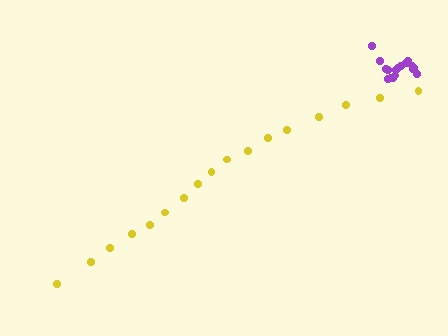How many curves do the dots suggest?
There are 2 distinct paths.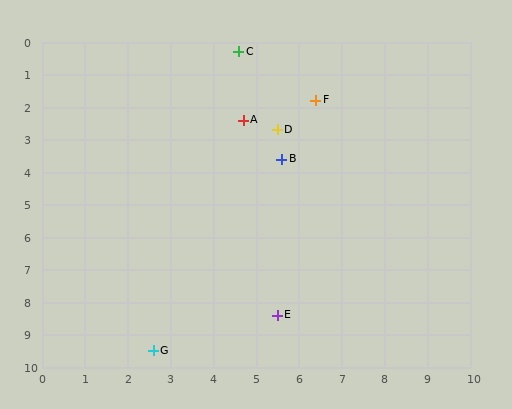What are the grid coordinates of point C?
Point C is at approximately (4.6, 0.3).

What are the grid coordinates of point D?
Point D is at approximately (5.5, 2.7).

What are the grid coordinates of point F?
Point F is at approximately (6.4, 1.8).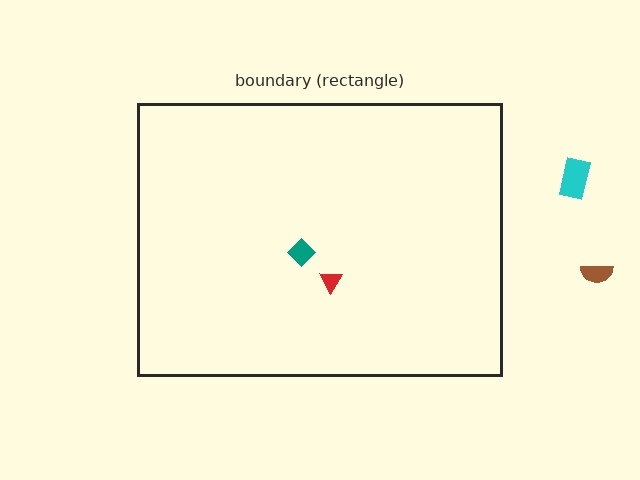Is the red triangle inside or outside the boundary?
Inside.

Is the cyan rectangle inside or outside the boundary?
Outside.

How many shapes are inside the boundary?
2 inside, 2 outside.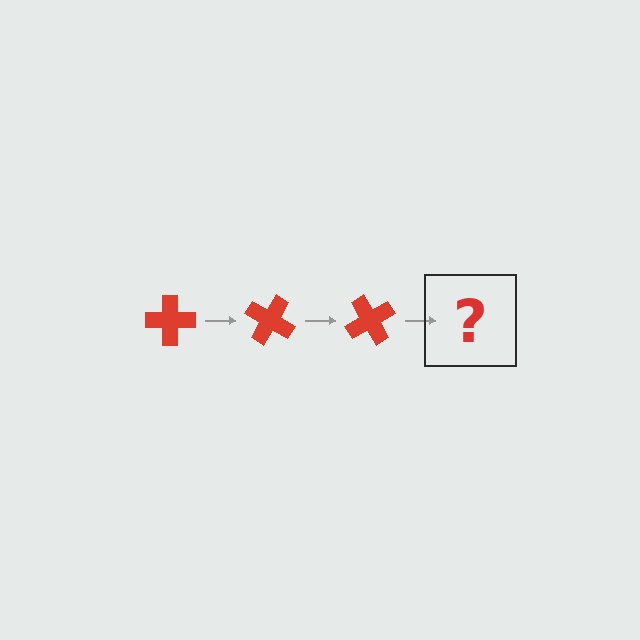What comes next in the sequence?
The next element should be a red cross rotated 90 degrees.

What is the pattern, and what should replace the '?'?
The pattern is that the cross rotates 30 degrees each step. The '?' should be a red cross rotated 90 degrees.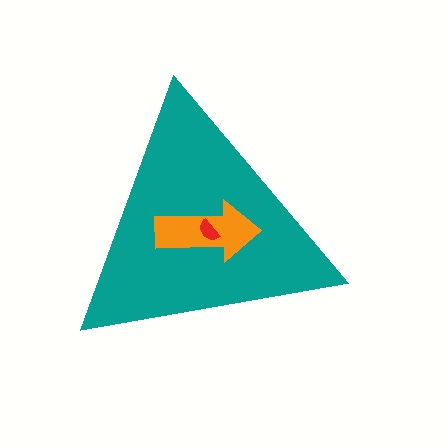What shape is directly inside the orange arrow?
The red semicircle.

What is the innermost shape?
The red semicircle.